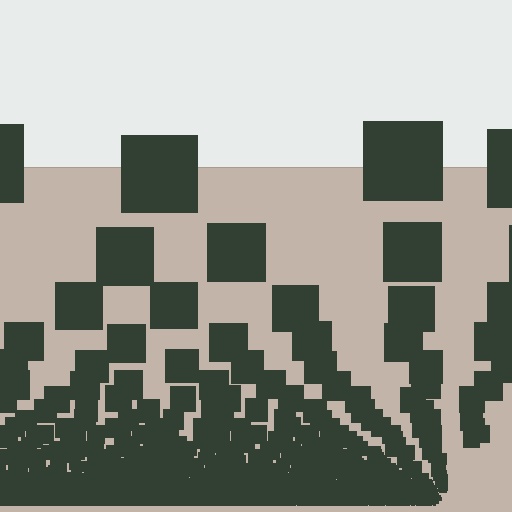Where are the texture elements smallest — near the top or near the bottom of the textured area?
Near the bottom.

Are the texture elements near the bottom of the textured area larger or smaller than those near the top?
Smaller. The gradient is inverted — elements near the bottom are smaller and denser.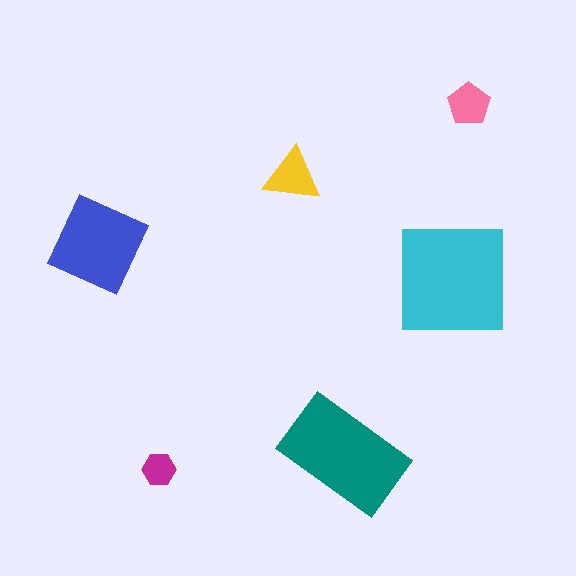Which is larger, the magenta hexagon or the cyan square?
The cyan square.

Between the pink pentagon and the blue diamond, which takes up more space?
The blue diamond.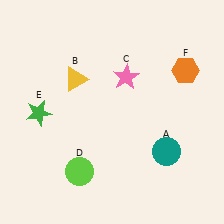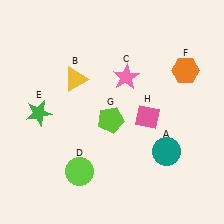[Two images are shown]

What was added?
A lime pentagon (G), a pink diamond (H) were added in Image 2.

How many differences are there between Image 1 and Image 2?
There are 2 differences between the two images.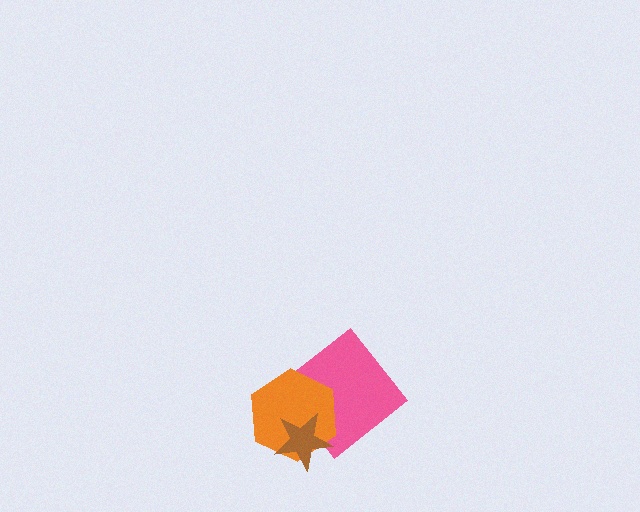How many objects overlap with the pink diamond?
2 objects overlap with the pink diamond.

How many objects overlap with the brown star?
2 objects overlap with the brown star.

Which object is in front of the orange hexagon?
The brown star is in front of the orange hexagon.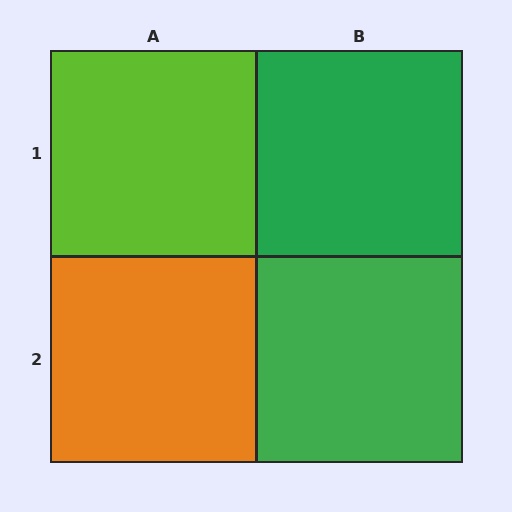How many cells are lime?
1 cell is lime.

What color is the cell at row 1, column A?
Lime.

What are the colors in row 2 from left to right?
Orange, green.